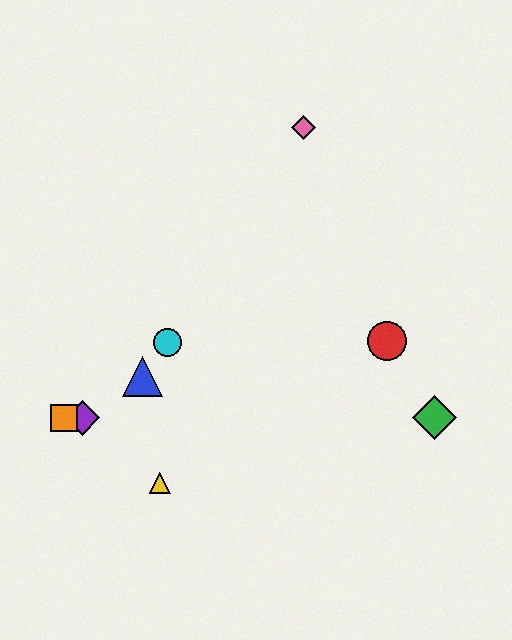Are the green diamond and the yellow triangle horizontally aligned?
No, the green diamond is at y≈418 and the yellow triangle is at y≈483.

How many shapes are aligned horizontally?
3 shapes (the green diamond, the purple diamond, the orange square) are aligned horizontally.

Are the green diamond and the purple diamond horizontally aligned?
Yes, both are at y≈418.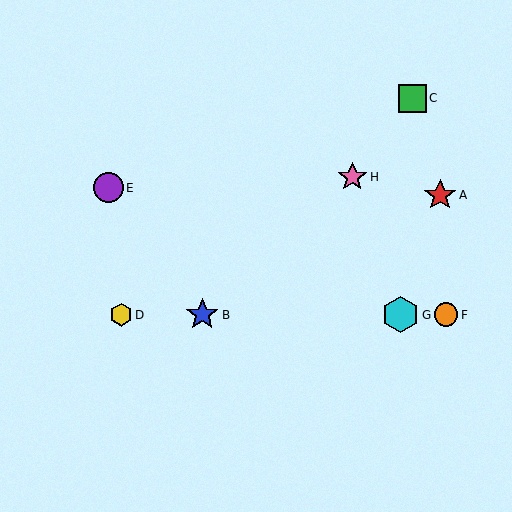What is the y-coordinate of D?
Object D is at y≈315.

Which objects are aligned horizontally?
Objects B, D, F, G are aligned horizontally.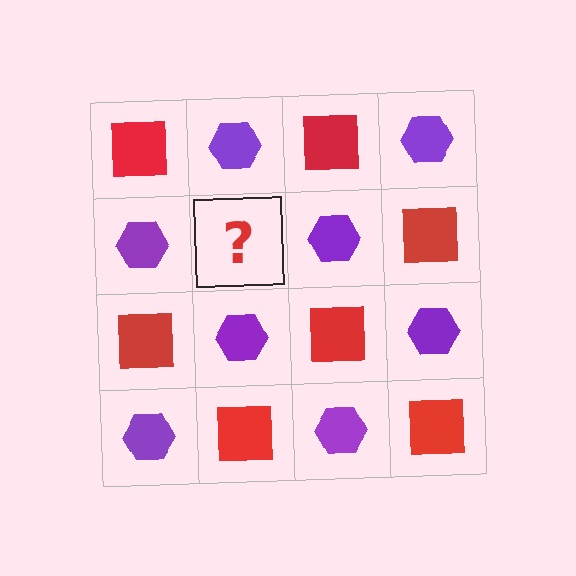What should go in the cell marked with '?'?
The missing cell should contain a red square.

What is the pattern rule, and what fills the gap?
The rule is that it alternates red square and purple hexagon in a checkerboard pattern. The gap should be filled with a red square.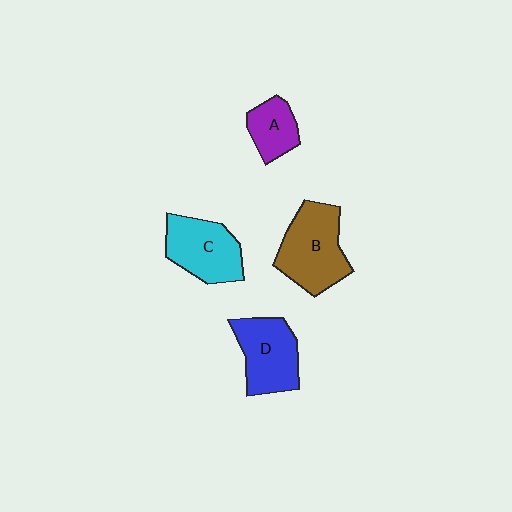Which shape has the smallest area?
Shape A (purple).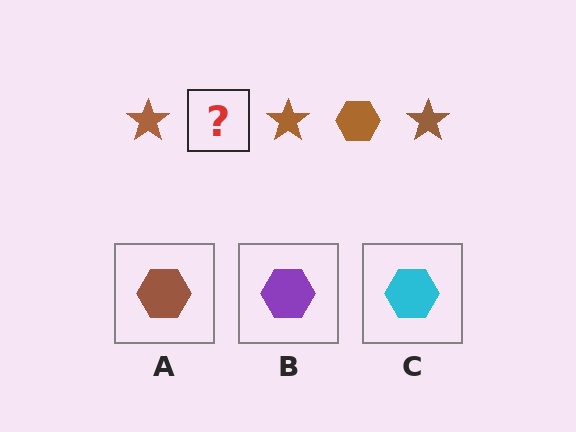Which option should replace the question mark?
Option A.